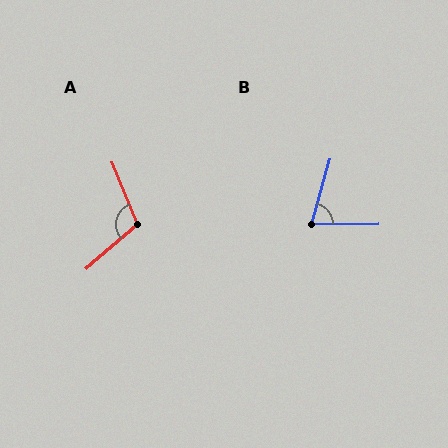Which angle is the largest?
A, at approximately 109 degrees.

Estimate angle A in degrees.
Approximately 109 degrees.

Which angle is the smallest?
B, at approximately 74 degrees.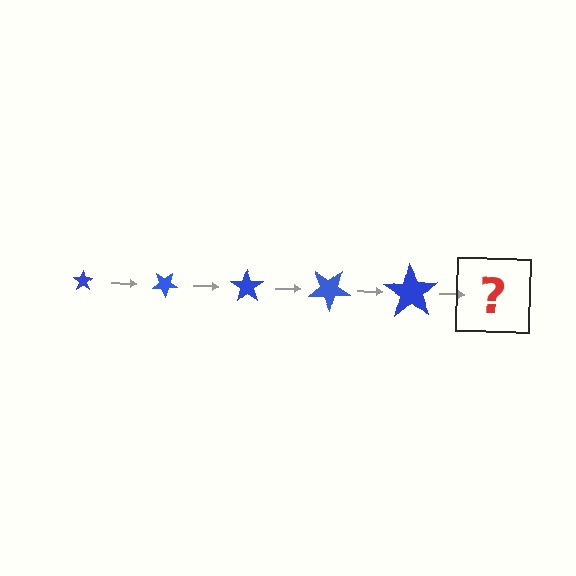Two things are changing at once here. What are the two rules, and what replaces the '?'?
The two rules are that the star grows larger each step and it rotates 35 degrees each step. The '?' should be a star, larger than the previous one and rotated 175 degrees from the start.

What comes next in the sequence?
The next element should be a star, larger than the previous one and rotated 175 degrees from the start.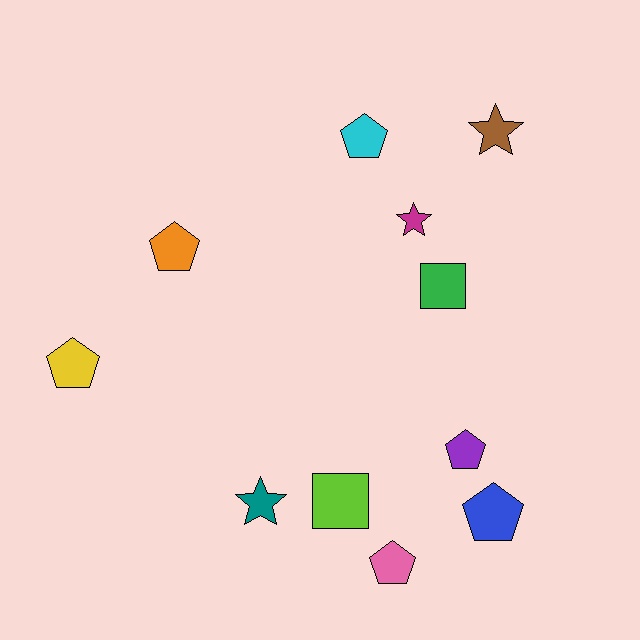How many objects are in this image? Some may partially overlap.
There are 11 objects.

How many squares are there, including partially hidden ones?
There are 2 squares.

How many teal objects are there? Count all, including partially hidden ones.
There is 1 teal object.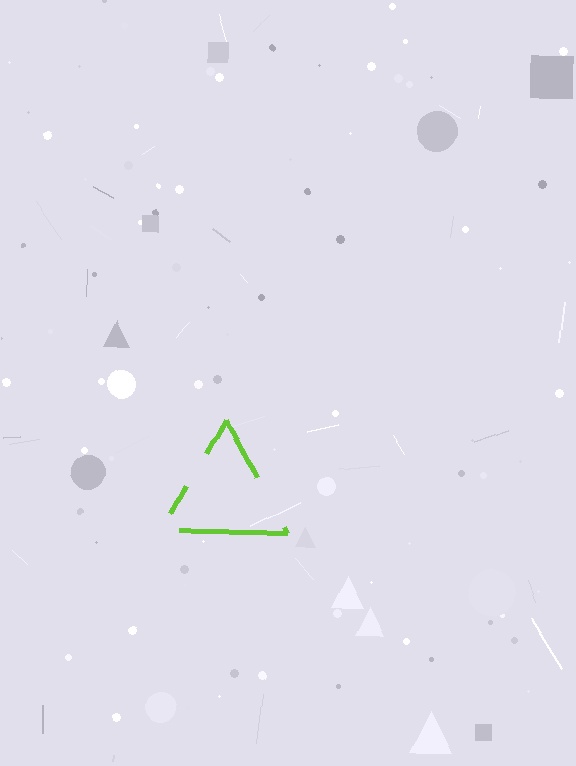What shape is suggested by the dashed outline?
The dashed outline suggests a triangle.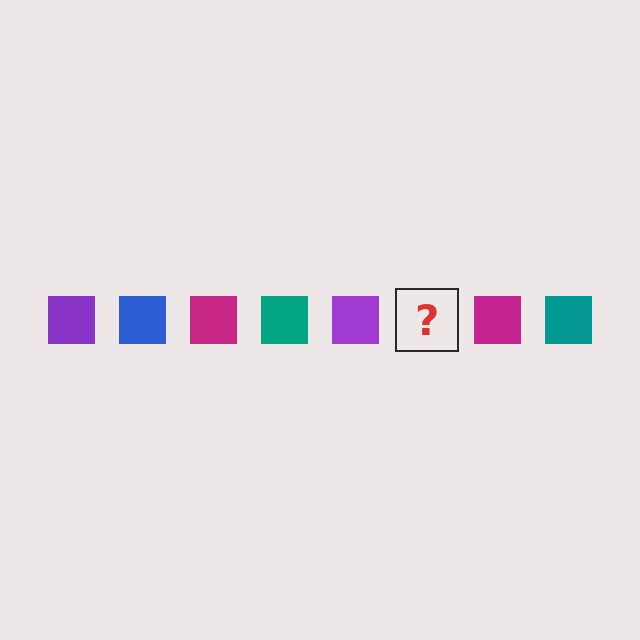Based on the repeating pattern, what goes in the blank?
The blank should be a blue square.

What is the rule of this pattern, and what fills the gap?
The rule is that the pattern cycles through purple, blue, magenta, teal squares. The gap should be filled with a blue square.